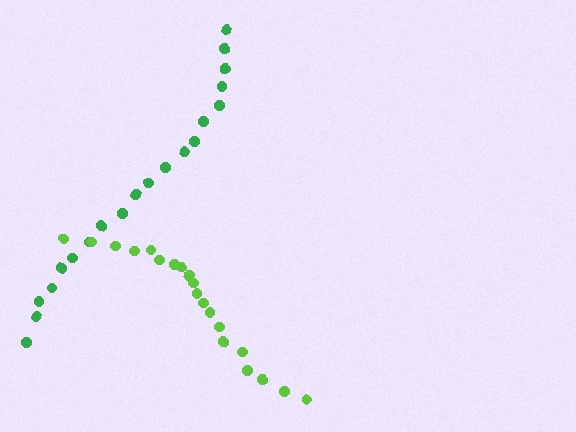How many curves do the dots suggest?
There are 2 distinct paths.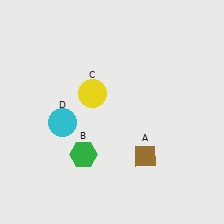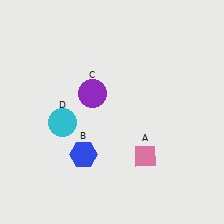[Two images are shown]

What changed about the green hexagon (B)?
In Image 1, B is green. In Image 2, it changed to blue.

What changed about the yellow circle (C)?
In Image 1, C is yellow. In Image 2, it changed to purple.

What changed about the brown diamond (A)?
In Image 1, A is brown. In Image 2, it changed to pink.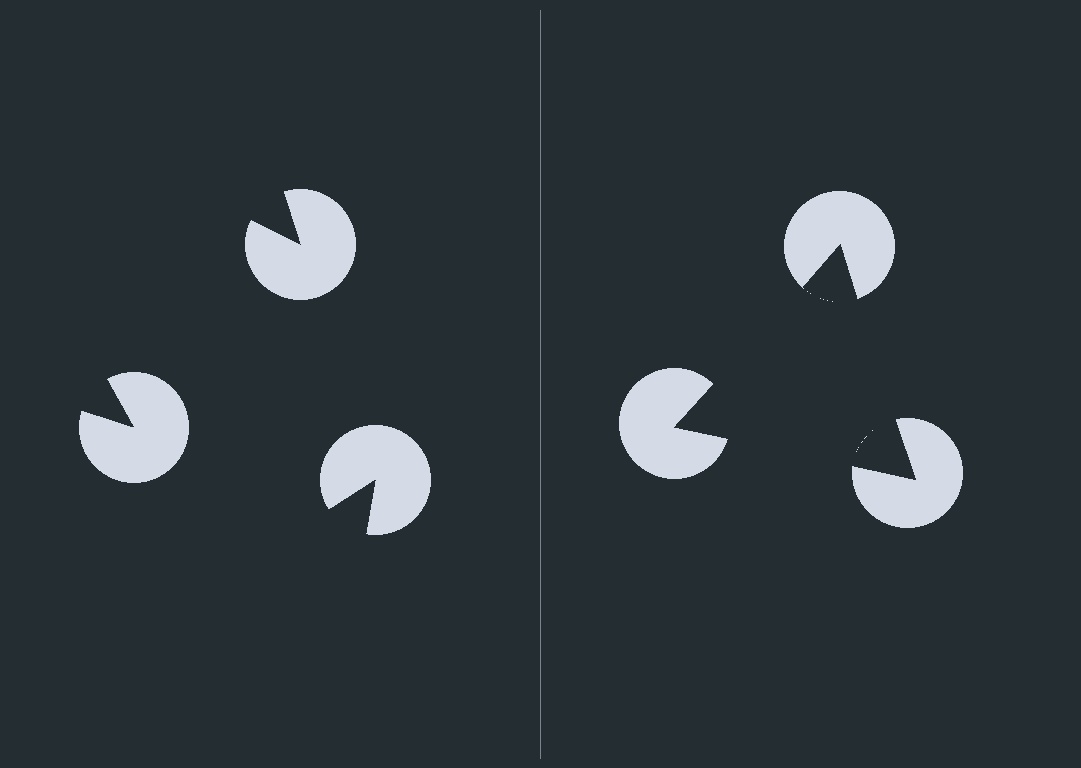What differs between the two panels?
The pac-man discs are positioned identically on both sides; only the wedge orientations differ. On the right they align to a triangle; on the left they are misaligned.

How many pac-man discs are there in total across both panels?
6 — 3 on each side.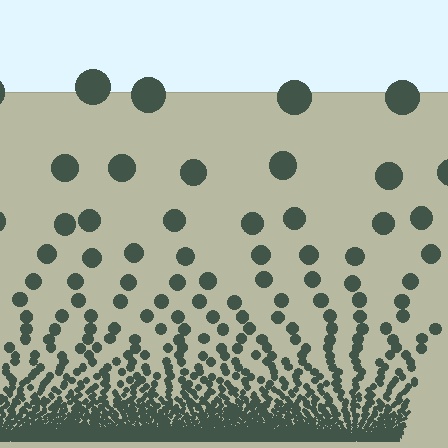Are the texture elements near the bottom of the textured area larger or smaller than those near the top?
Smaller. The gradient is inverted — elements near the bottom are smaller and denser.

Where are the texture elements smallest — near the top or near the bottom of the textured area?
Near the bottom.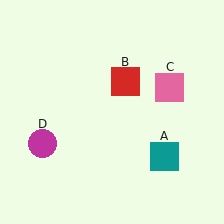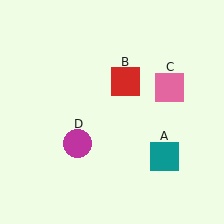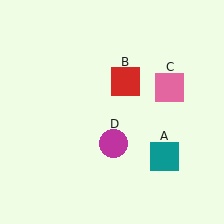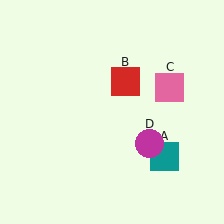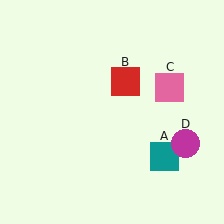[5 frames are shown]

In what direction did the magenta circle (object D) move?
The magenta circle (object D) moved right.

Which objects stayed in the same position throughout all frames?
Teal square (object A) and red square (object B) and pink square (object C) remained stationary.